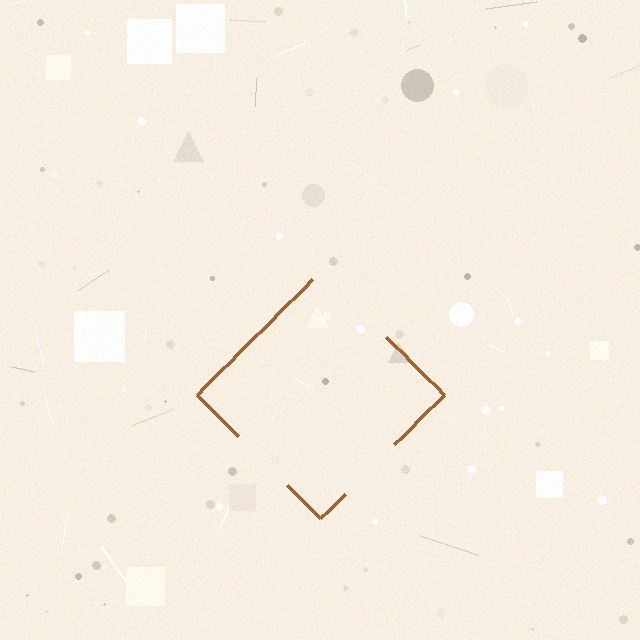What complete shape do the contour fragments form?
The contour fragments form a diamond.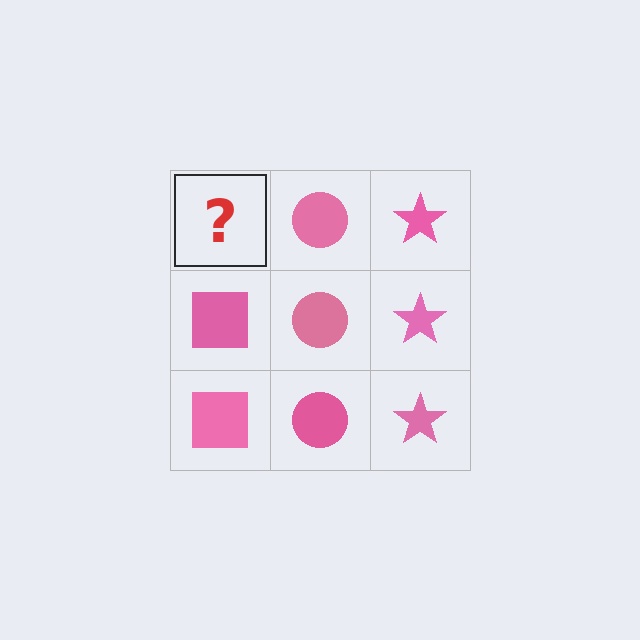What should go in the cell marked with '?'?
The missing cell should contain a pink square.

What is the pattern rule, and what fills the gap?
The rule is that each column has a consistent shape. The gap should be filled with a pink square.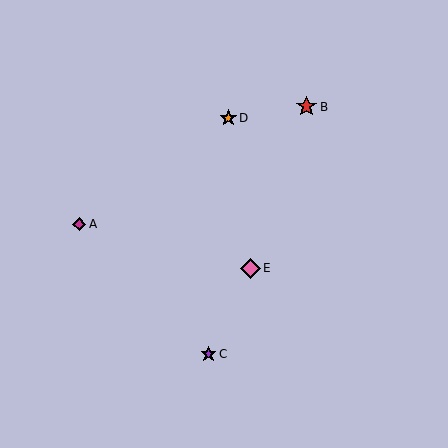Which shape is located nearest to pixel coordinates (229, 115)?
The orange star (labeled D) at (228, 118) is nearest to that location.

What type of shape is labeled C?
Shape C is a purple star.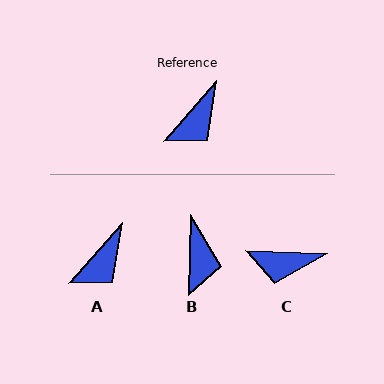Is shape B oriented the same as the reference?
No, it is off by about 39 degrees.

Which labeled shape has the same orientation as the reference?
A.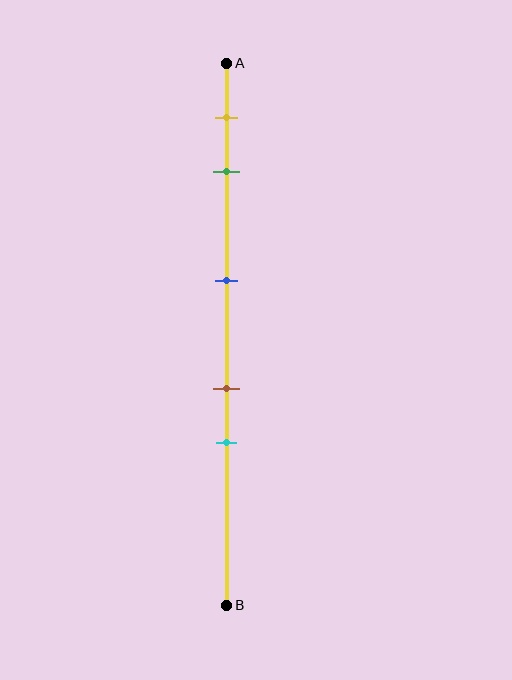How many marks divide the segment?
There are 5 marks dividing the segment.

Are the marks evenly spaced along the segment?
No, the marks are not evenly spaced.